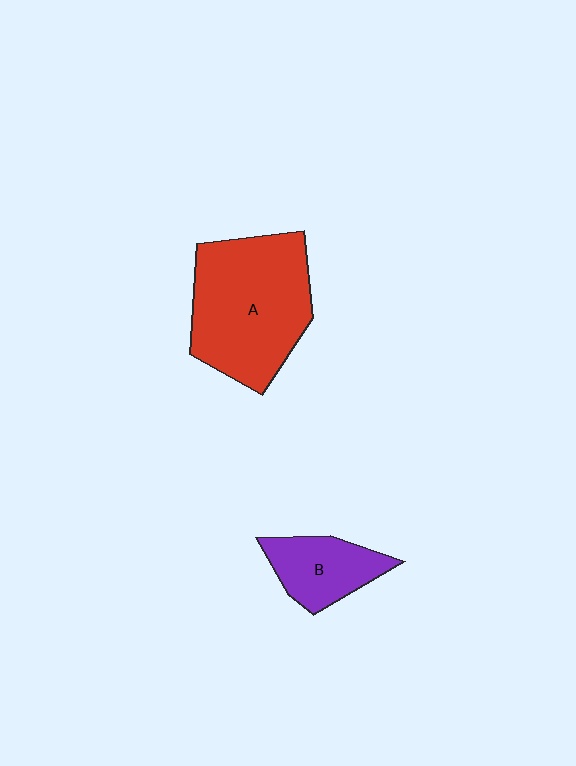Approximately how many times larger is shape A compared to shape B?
Approximately 2.3 times.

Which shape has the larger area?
Shape A (red).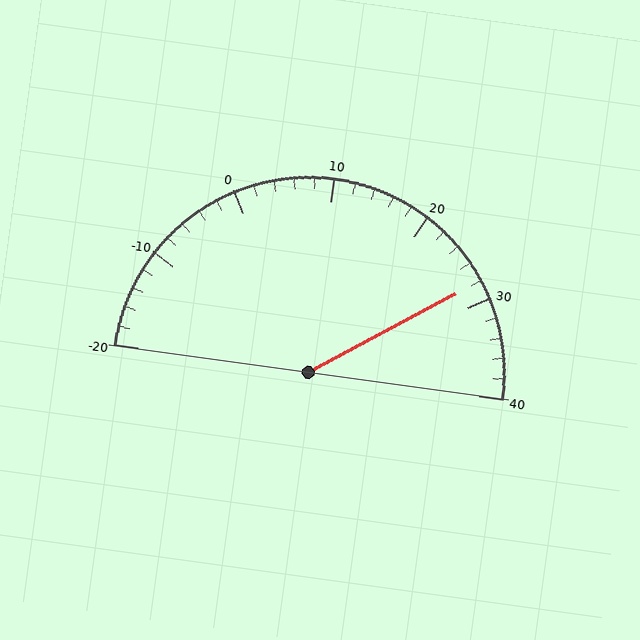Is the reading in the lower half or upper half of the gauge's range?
The reading is in the upper half of the range (-20 to 40).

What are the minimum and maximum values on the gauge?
The gauge ranges from -20 to 40.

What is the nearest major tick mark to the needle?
The nearest major tick mark is 30.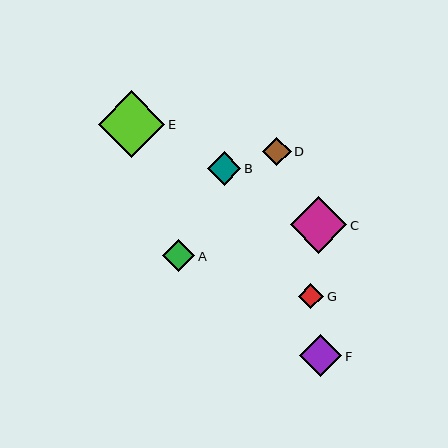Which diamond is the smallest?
Diamond G is the smallest with a size of approximately 26 pixels.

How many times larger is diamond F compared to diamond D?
Diamond F is approximately 1.5 times the size of diamond D.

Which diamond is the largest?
Diamond E is the largest with a size of approximately 67 pixels.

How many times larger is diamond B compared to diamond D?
Diamond B is approximately 1.2 times the size of diamond D.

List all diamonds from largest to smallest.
From largest to smallest: E, C, F, B, A, D, G.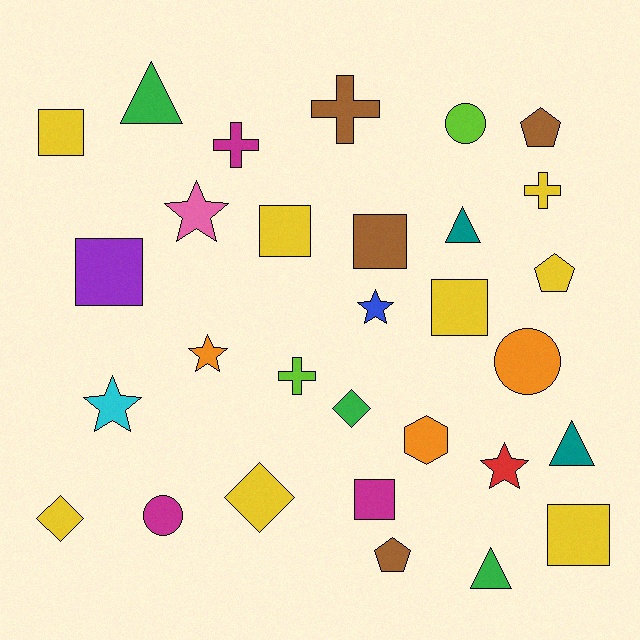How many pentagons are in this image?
There are 3 pentagons.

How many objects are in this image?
There are 30 objects.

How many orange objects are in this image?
There are 3 orange objects.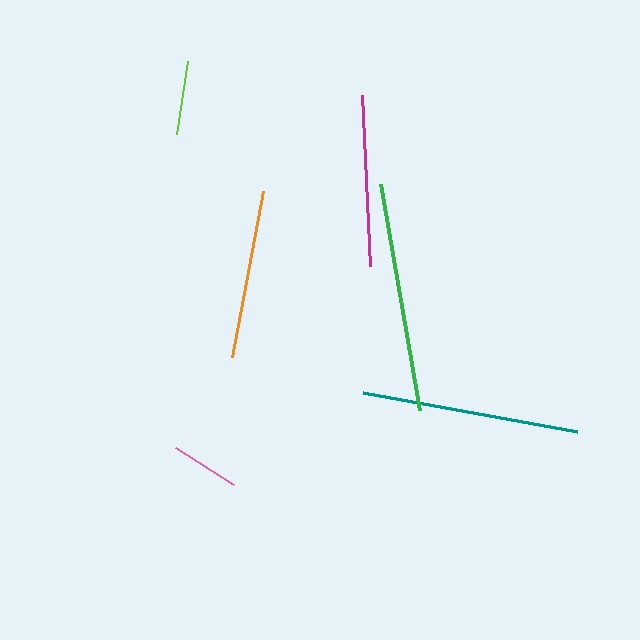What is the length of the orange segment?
The orange segment is approximately 168 pixels long.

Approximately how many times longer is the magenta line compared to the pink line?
The magenta line is approximately 2.5 times the length of the pink line.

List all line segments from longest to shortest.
From longest to shortest: green, teal, magenta, orange, lime, pink.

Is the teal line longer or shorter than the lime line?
The teal line is longer than the lime line.